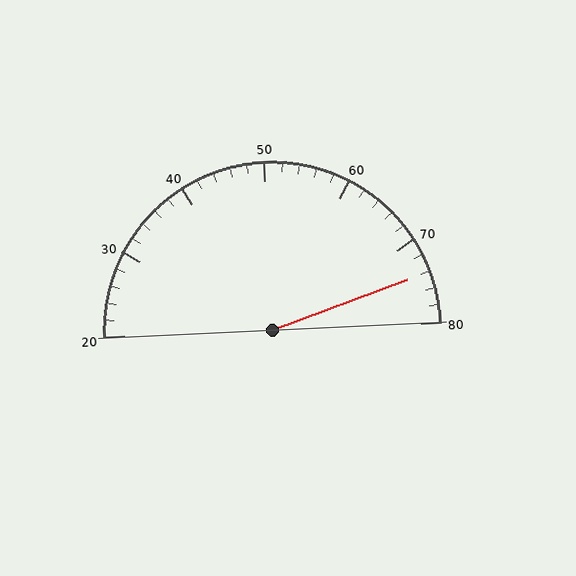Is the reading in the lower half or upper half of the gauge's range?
The reading is in the upper half of the range (20 to 80).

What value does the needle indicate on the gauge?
The needle indicates approximately 74.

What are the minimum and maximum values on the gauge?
The gauge ranges from 20 to 80.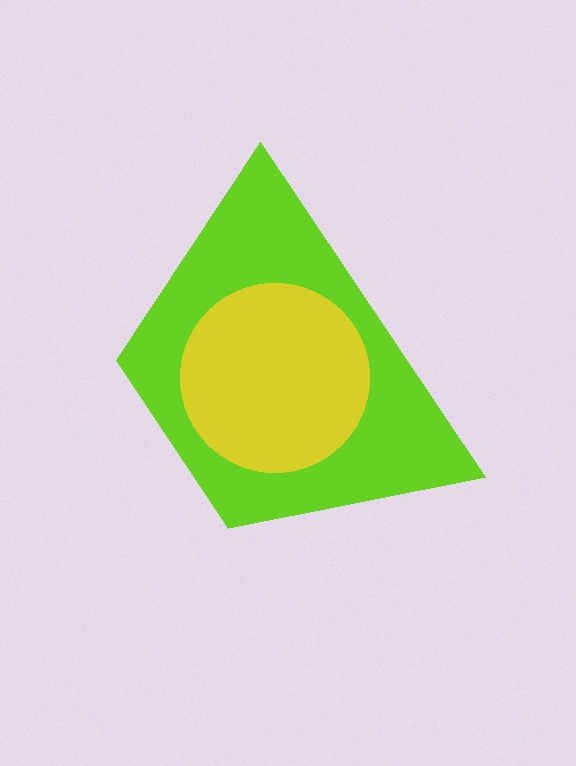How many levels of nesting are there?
2.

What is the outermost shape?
The lime trapezoid.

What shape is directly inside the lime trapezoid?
The yellow circle.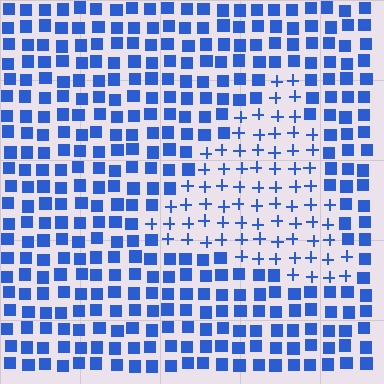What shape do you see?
I see a triangle.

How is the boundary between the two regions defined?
The boundary is defined by a change in element shape: plus signs inside vs. squares outside. All elements share the same color and spacing.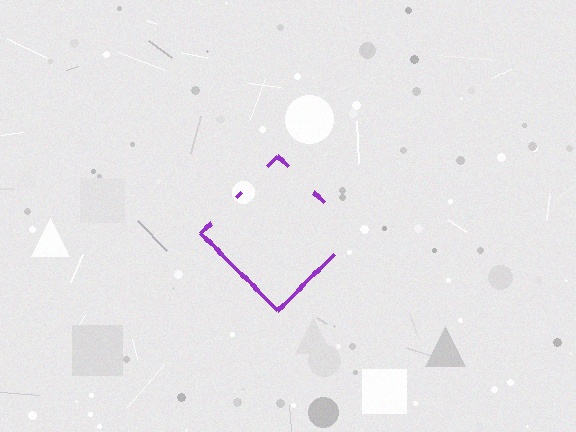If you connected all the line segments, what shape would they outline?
They would outline a diamond.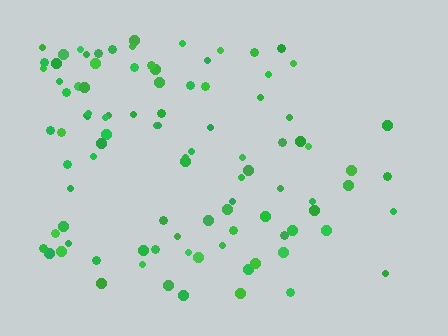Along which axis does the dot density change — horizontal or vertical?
Horizontal.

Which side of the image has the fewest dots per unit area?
The right.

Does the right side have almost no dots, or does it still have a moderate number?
Still a moderate number, just noticeably fewer than the left.